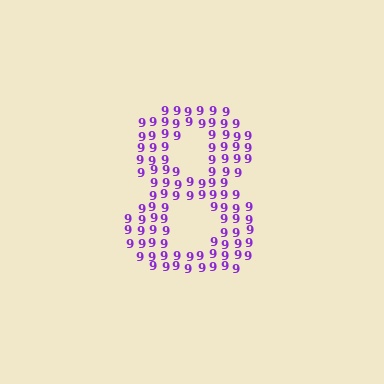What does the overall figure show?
The overall figure shows the digit 8.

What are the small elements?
The small elements are digit 9's.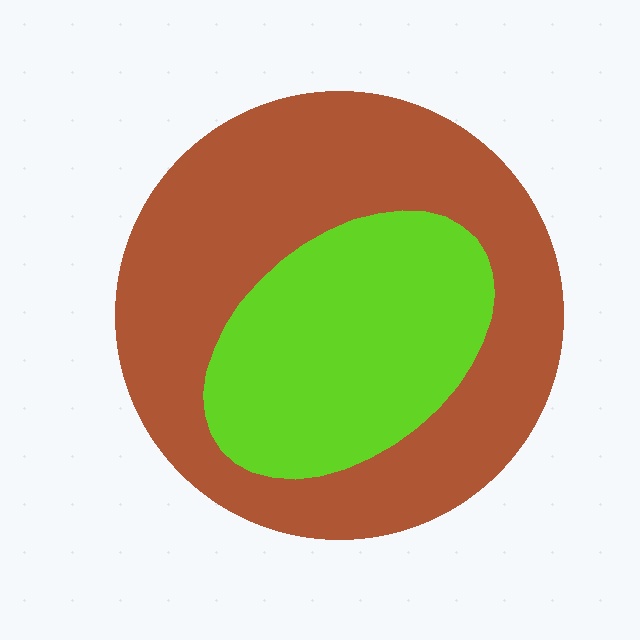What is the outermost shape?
The brown circle.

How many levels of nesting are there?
2.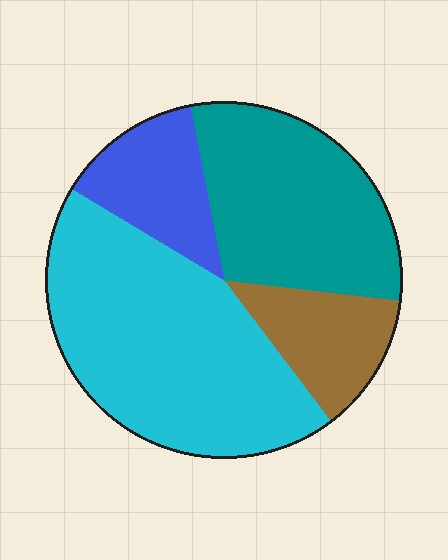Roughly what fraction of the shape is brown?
Brown takes up less than a quarter of the shape.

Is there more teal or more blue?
Teal.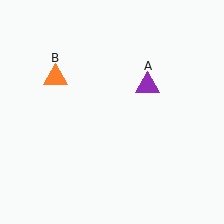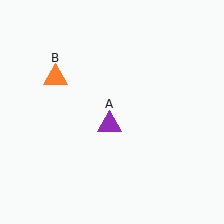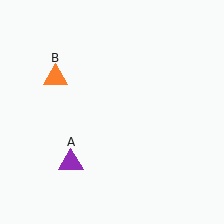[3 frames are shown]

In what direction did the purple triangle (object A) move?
The purple triangle (object A) moved down and to the left.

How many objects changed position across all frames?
1 object changed position: purple triangle (object A).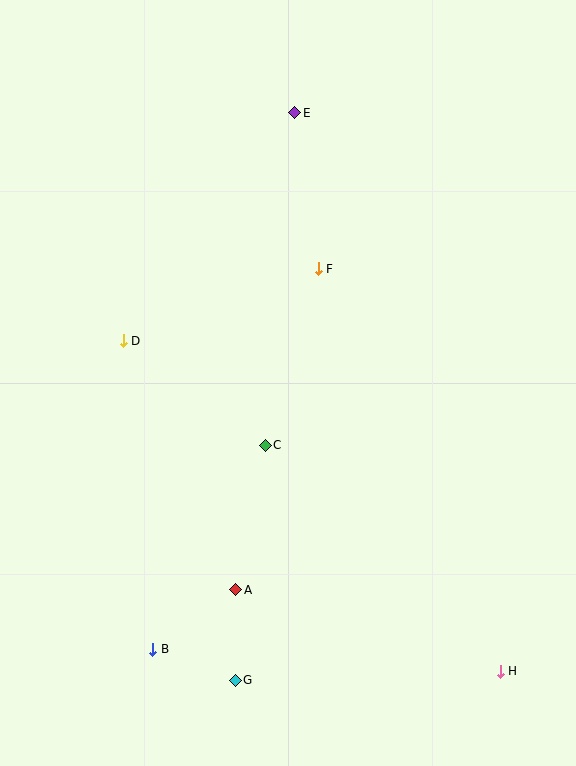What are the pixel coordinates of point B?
Point B is at (153, 649).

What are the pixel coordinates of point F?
Point F is at (318, 269).